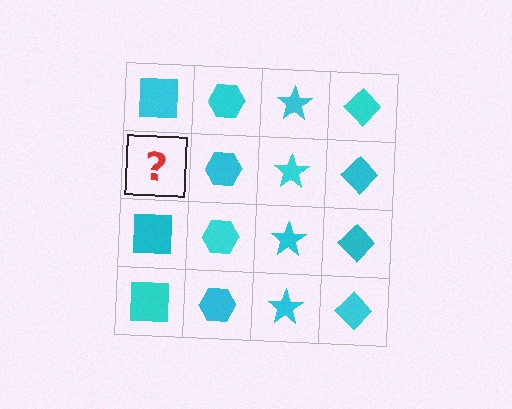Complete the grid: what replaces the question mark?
The question mark should be replaced with a cyan square.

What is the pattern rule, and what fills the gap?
The rule is that each column has a consistent shape. The gap should be filled with a cyan square.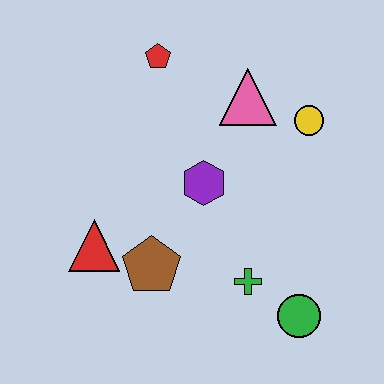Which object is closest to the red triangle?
The brown pentagon is closest to the red triangle.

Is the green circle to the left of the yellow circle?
Yes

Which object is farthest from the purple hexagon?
The green circle is farthest from the purple hexagon.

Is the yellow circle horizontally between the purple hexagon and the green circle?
No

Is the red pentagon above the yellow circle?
Yes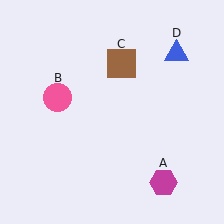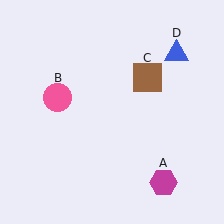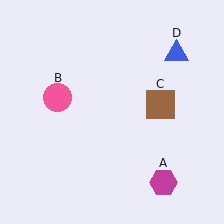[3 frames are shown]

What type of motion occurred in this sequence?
The brown square (object C) rotated clockwise around the center of the scene.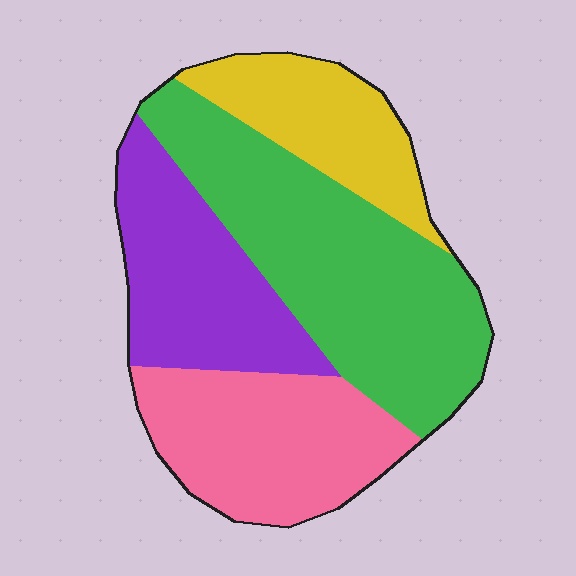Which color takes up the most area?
Green, at roughly 40%.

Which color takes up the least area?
Yellow, at roughly 15%.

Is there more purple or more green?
Green.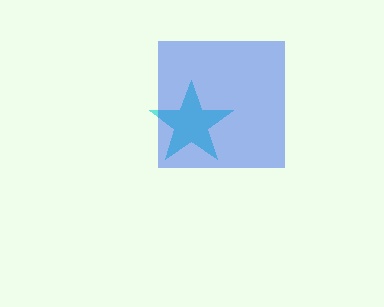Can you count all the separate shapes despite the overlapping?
Yes, there are 2 separate shapes.